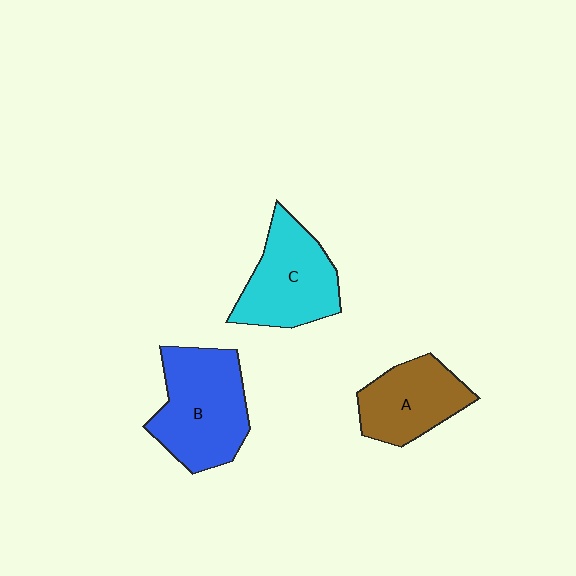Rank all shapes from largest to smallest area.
From largest to smallest: B (blue), C (cyan), A (brown).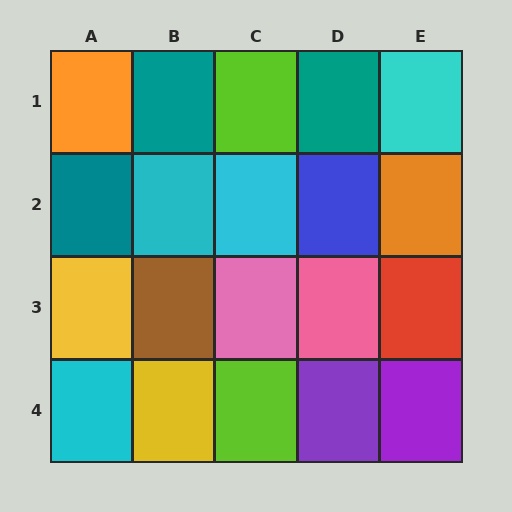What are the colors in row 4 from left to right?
Cyan, yellow, lime, purple, purple.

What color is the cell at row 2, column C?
Cyan.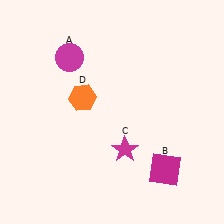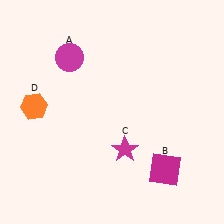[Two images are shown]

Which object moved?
The orange hexagon (D) moved left.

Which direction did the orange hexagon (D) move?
The orange hexagon (D) moved left.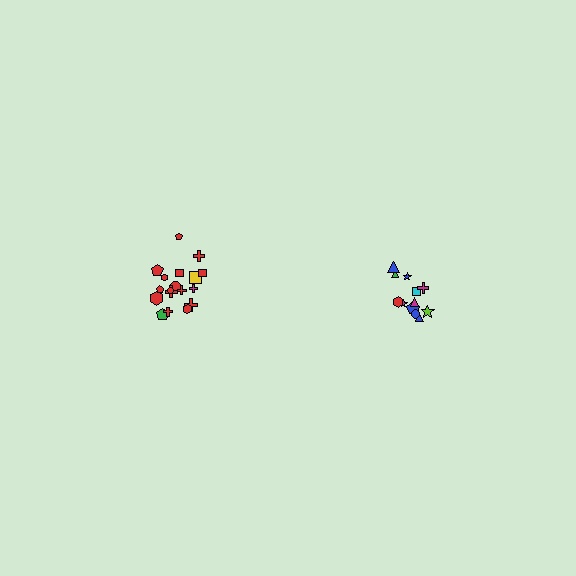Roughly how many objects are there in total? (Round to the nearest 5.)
Roughly 30 objects in total.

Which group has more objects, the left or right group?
The left group.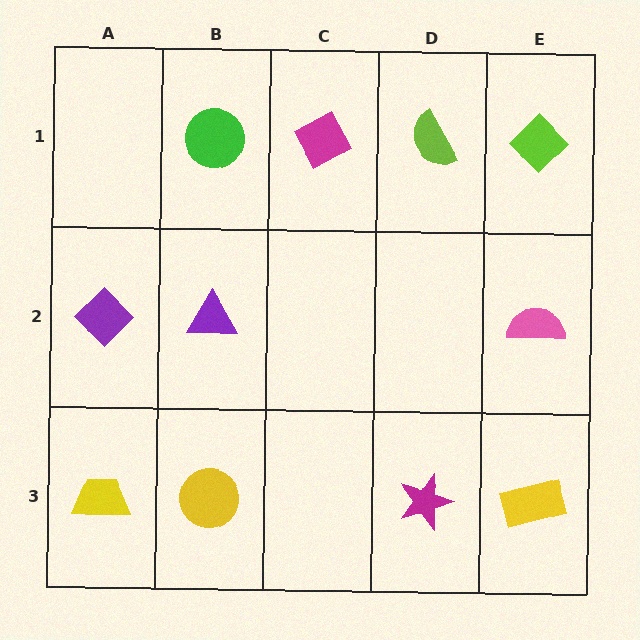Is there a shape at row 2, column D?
No, that cell is empty.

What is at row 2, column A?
A purple diamond.